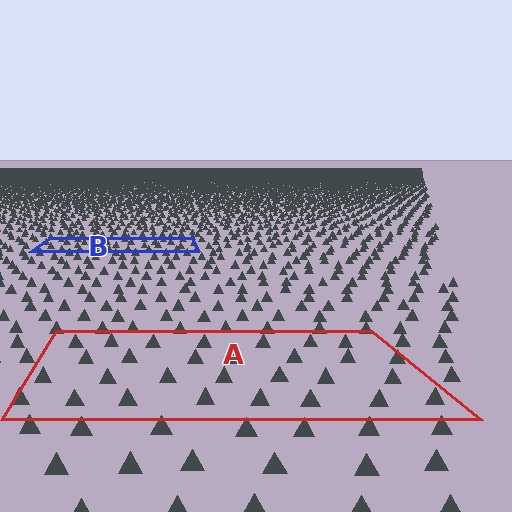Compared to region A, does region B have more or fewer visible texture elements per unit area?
Region B has more texture elements per unit area — they are packed more densely because it is farther away.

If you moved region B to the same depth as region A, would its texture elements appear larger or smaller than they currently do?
They would appear larger. At a closer depth, the same texture elements are projected at a bigger on-screen size.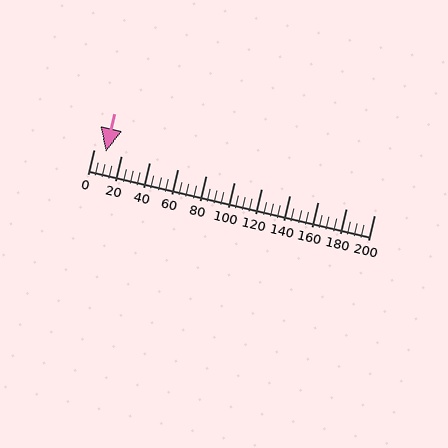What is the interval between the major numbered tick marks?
The major tick marks are spaced 20 units apart.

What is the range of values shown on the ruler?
The ruler shows values from 0 to 200.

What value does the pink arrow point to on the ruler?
The pink arrow points to approximately 9.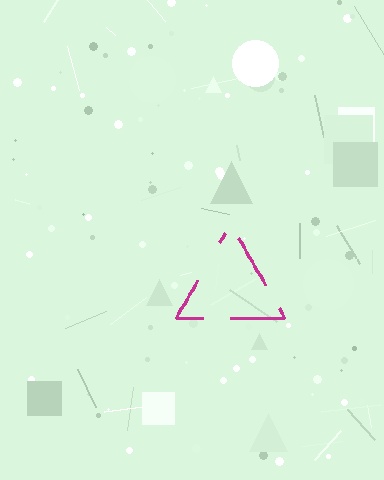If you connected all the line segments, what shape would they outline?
They would outline a triangle.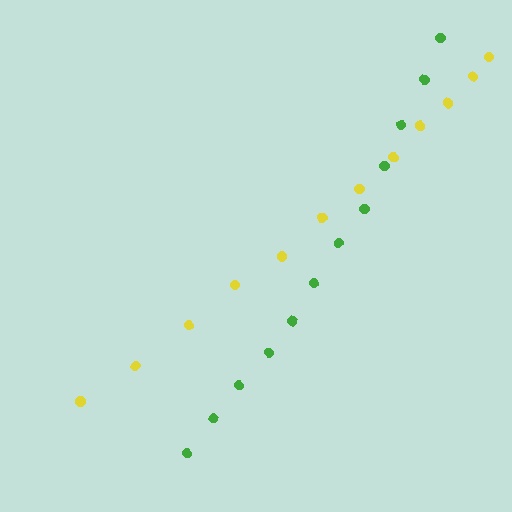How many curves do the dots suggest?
There are 2 distinct paths.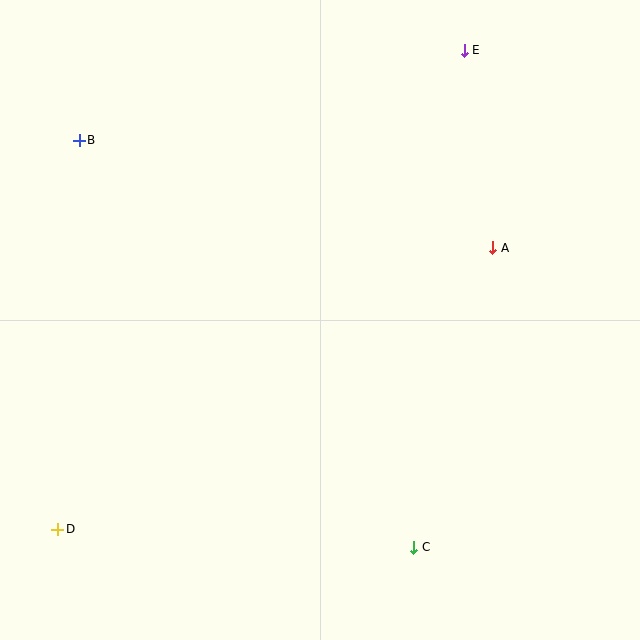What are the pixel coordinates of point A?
Point A is at (493, 248).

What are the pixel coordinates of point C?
Point C is at (414, 547).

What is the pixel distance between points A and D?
The distance between A and D is 518 pixels.